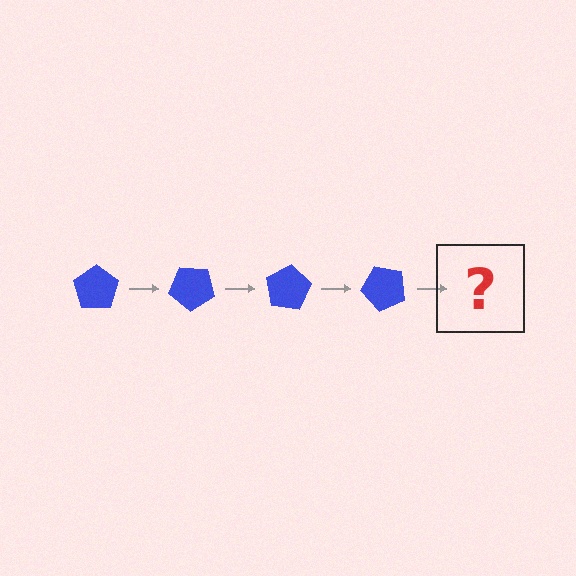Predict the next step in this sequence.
The next step is a blue pentagon rotated 160 degrees.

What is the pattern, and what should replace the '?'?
The pattern is that the pentagon rotates 40 degrees each step. The '?' should be a blue pentagon rotated 160 degrees.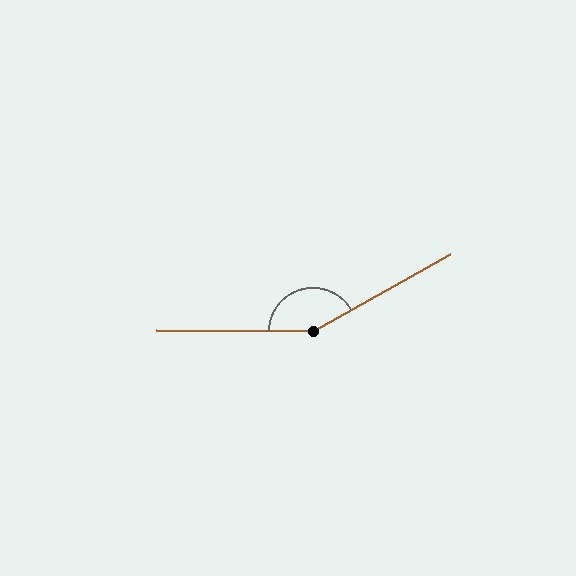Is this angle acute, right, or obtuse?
It is obtuse.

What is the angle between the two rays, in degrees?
Approximately 151 degrees.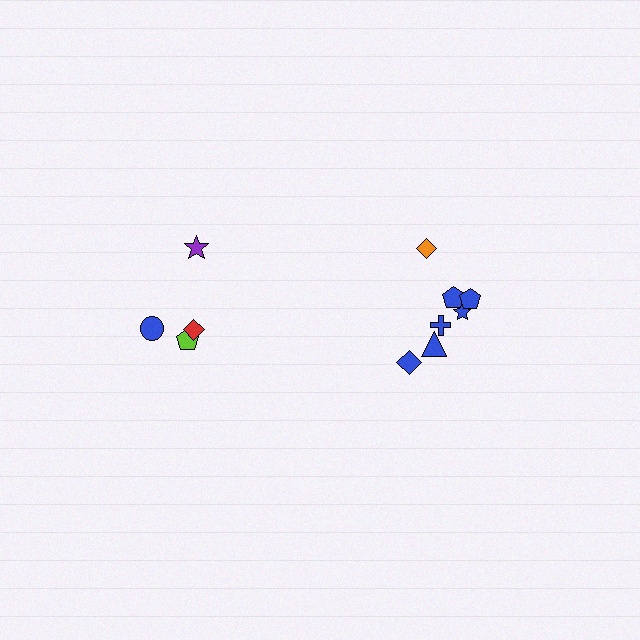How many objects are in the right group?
There are 7 objects.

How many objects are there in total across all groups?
There are 11 objects.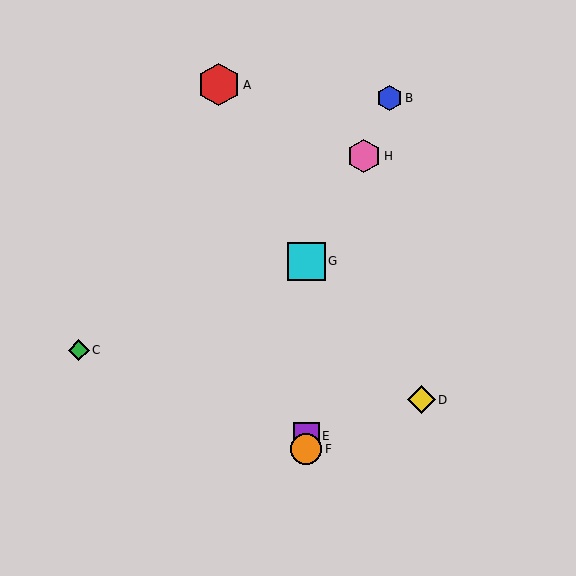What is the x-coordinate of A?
Object A is at x≈219.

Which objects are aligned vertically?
Objects E, F, G are aligned vertically.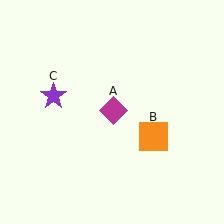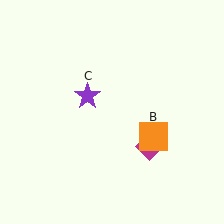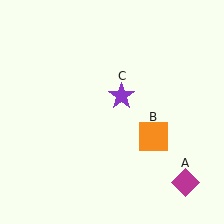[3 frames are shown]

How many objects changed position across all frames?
2 objects changed position: magenta diamond (object A), purple star (object C).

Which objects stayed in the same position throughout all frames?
Orange square (object B) remained stationary.